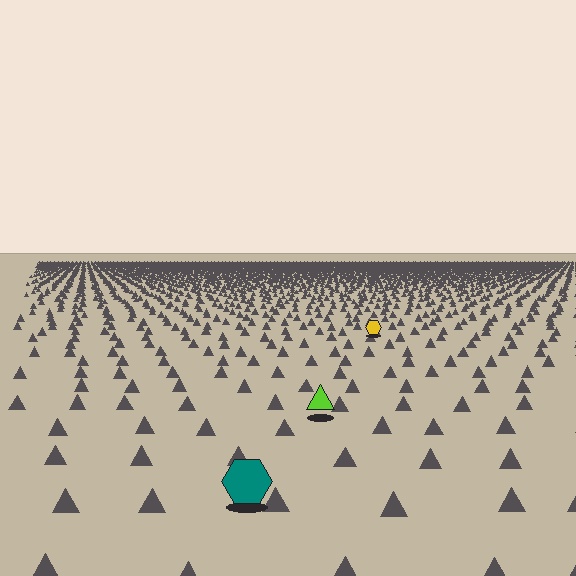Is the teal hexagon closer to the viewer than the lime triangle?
Yes. The teal hexagon is closer — you can tell from the texture gradient: the ground texture is coarser near it.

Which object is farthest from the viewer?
The yellow hexagon is farthest from the viewer. It appears smaller and the ground texture around it is denser.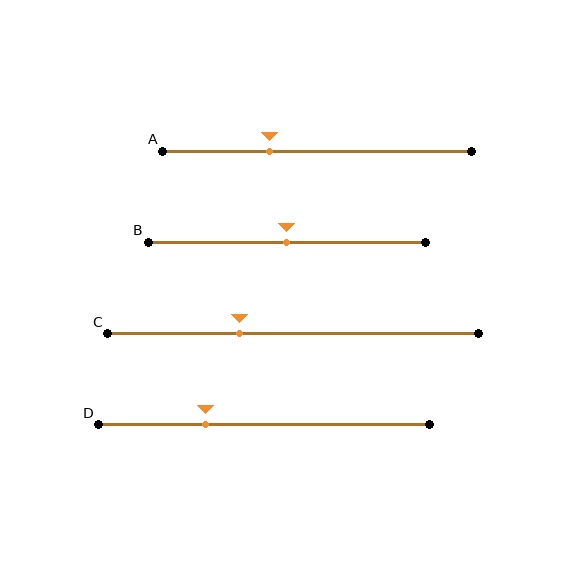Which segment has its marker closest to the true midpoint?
Segment B has its marker closest to the true midpoint.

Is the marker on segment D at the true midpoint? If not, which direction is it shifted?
No, the marker on segment D is shifted to the left by about 18% of the segment length.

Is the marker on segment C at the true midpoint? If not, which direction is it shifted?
No, the marker on segment C is shifted to the left by about 14% of the segment length.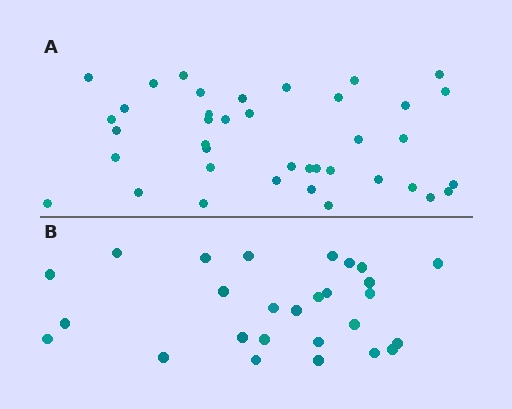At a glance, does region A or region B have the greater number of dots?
Region A (the top region) has more dots.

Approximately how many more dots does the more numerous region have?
Region A has roughly 12 or so more dots than region B.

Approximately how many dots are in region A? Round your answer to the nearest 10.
About 40 dots. (The exact count is 39, which rounds to 40.)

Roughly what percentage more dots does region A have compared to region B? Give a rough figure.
About 45% more.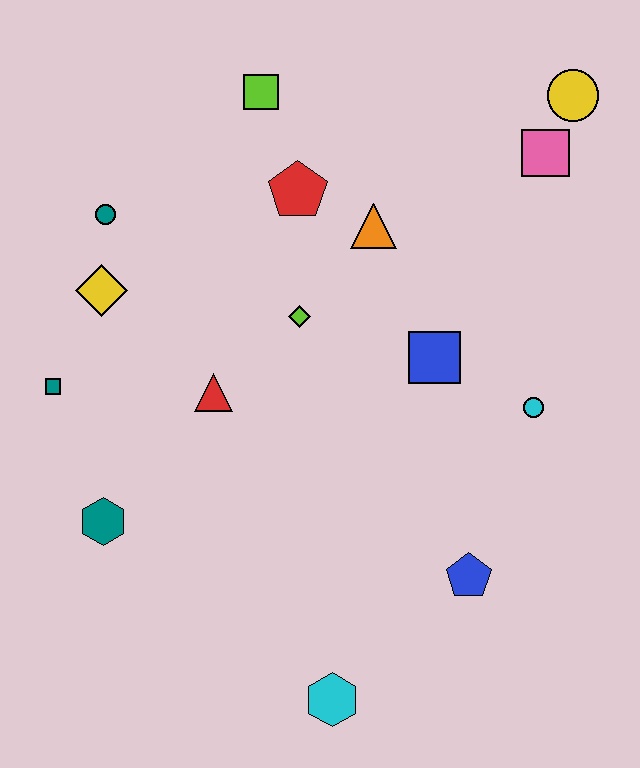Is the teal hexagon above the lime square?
No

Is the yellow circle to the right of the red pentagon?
Yes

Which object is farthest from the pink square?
The cyan hexagon is farthest from the pink square.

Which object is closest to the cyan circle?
The blue square is closest to the cyan circle.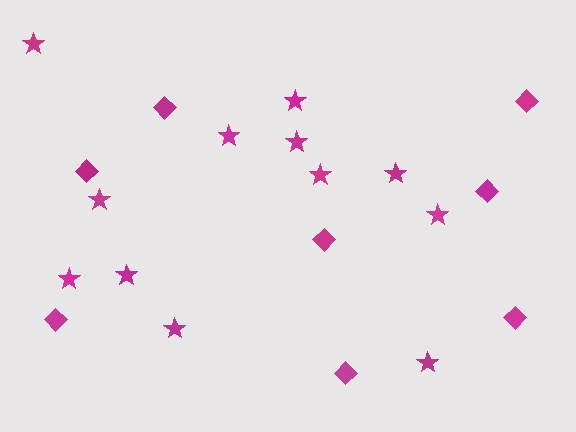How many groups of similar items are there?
There are 2 groups: one group of stars (12) and one group of diamonds (8).